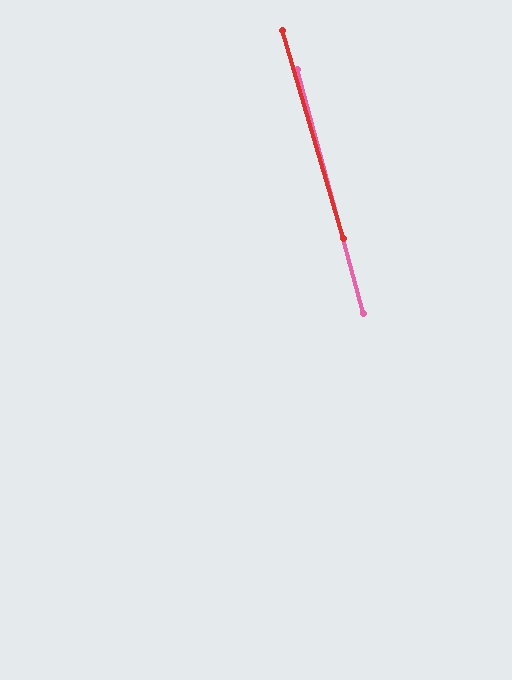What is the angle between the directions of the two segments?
Approximately 1 degree.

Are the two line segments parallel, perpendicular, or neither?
Parallel — their directions differ by only 1.2°.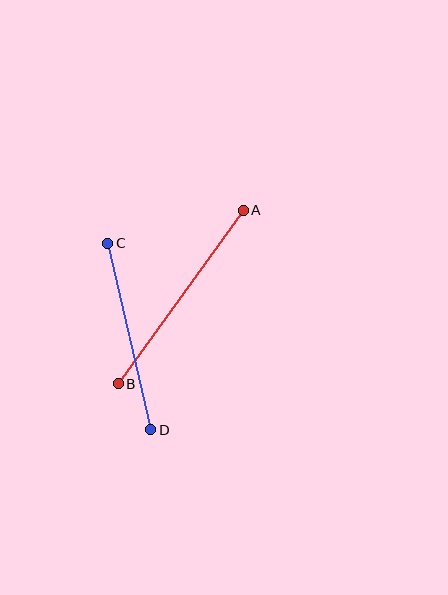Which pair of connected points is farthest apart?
Points A and B are farthest apart.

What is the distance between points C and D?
The distance is approximately 192 pixels.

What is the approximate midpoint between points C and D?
The midpoint is at approximately (129, 337) pixels.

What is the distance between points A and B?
The distance is approximately 214 pixels.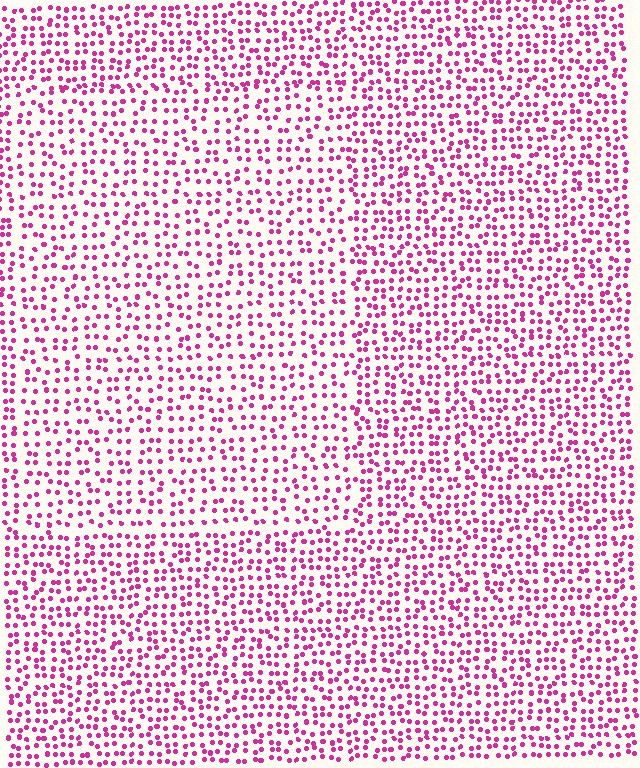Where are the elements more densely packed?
The elements are more densely packed outside the rectangle boundary.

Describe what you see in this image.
The image contains small magenta elements arranged at two different densities. A rectangle-shaped region is visible where the elements are less densely packed than the surrounding area.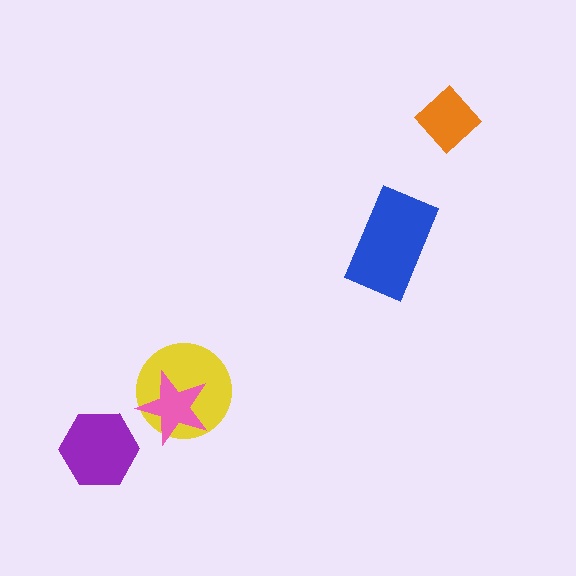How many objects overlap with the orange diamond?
0 objects overlap with the orange diamond.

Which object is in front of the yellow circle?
The pink star is in front of the yellow circle.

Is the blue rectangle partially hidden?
No, no other shape covers it.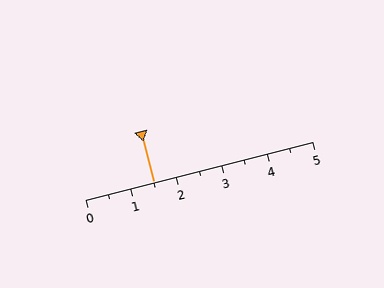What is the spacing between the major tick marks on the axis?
The major ticks are spaced 1 apart.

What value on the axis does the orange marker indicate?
The marker indicates approximately 1.5.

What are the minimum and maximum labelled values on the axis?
The axis runs from 0 to 5.